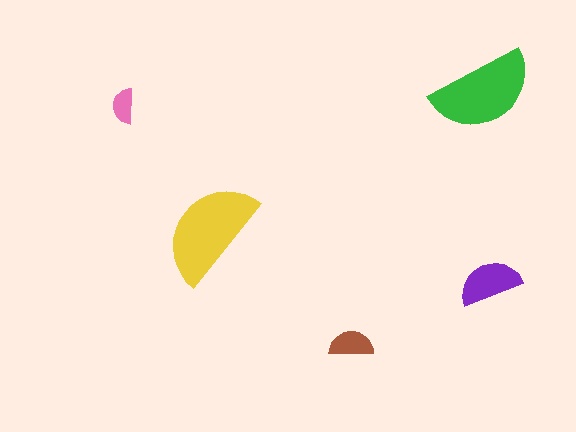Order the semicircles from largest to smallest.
the yellow one, the green one, the purple one, the brown one, the pink one.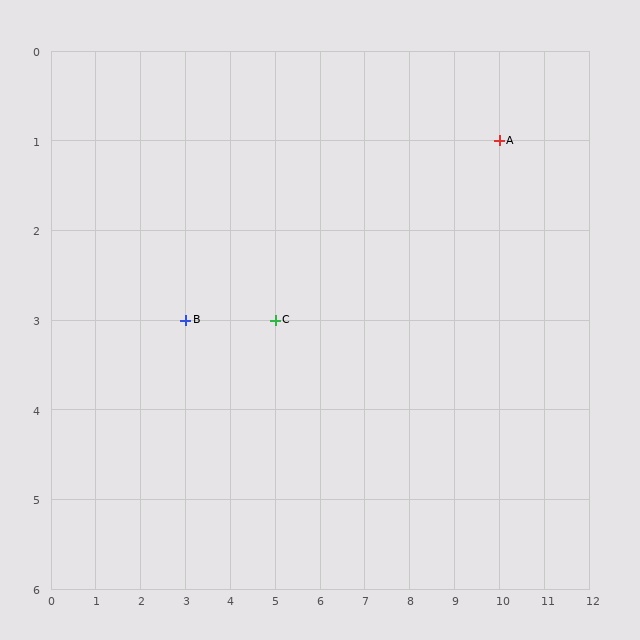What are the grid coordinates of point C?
Point C is at grid coordinates (5, 3).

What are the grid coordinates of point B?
Point B is at grid coordinates (3, 3).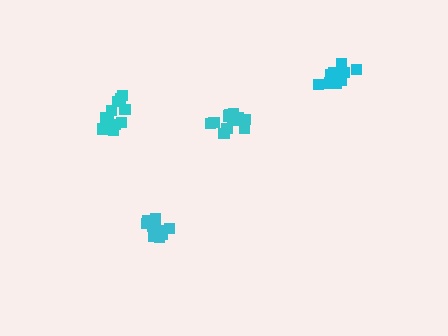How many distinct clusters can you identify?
There are 4 distinct clusters.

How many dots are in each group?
Group 1: 11 dots, Group 2: 12 dots, Group 3: 9 dots, Group 4: 11 dots (43 total).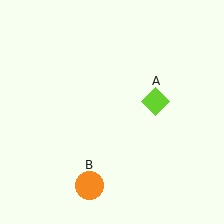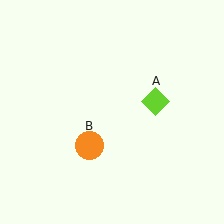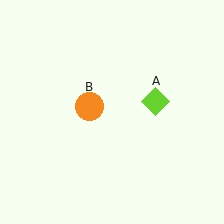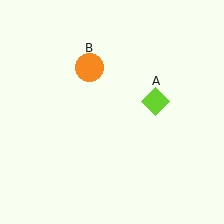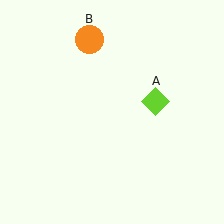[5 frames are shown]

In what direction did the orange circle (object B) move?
The orange circle (object B) moved up.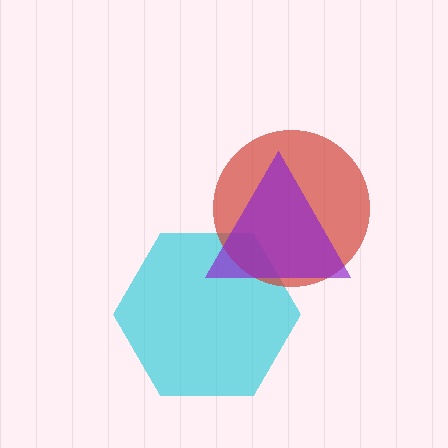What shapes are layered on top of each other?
The layered shapes are: a cyan hexagon, a red circle, a purple triangle.